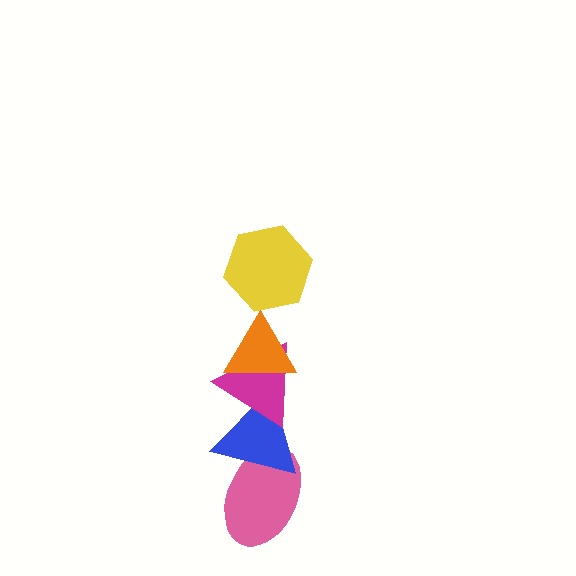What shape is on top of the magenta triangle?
The orange triangle is on top of the magenta triangle.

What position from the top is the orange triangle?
The orange triangle is 2nd from the top.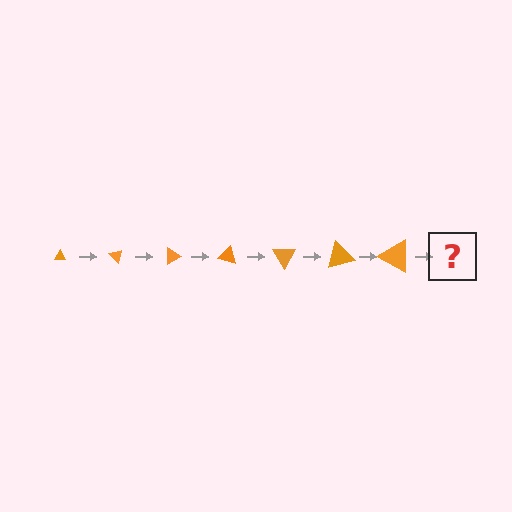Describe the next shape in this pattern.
It should be a triangle, larger than the previous one and rotated 315 degrees from the start.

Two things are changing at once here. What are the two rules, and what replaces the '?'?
The two rules are that the triangle grows larger each step and it rotates 45 degrees each step. The '?' should be a triangle, larger than the previous one and rotated 315 degrees from the start.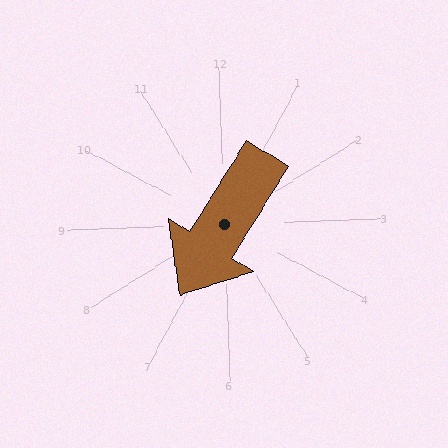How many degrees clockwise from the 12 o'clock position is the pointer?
Approximately 214 degrees.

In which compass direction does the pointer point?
Southwest.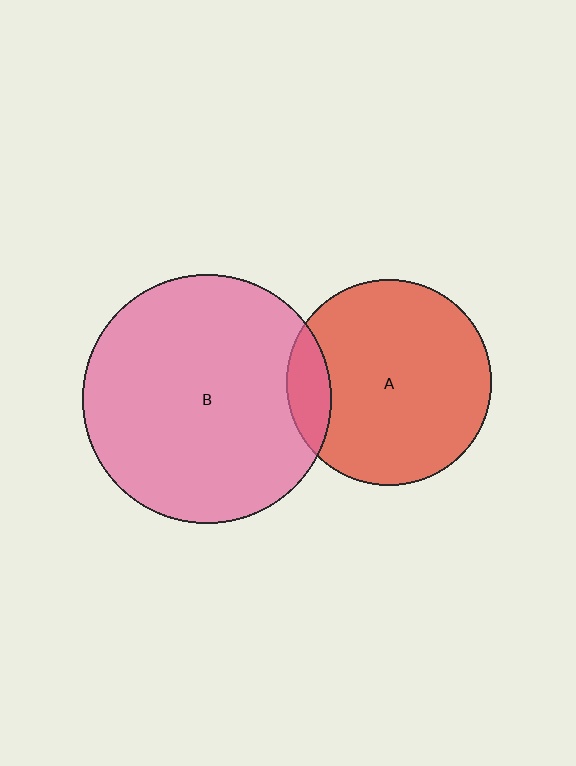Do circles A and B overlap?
Yes.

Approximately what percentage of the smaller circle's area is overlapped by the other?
Approximately 10%.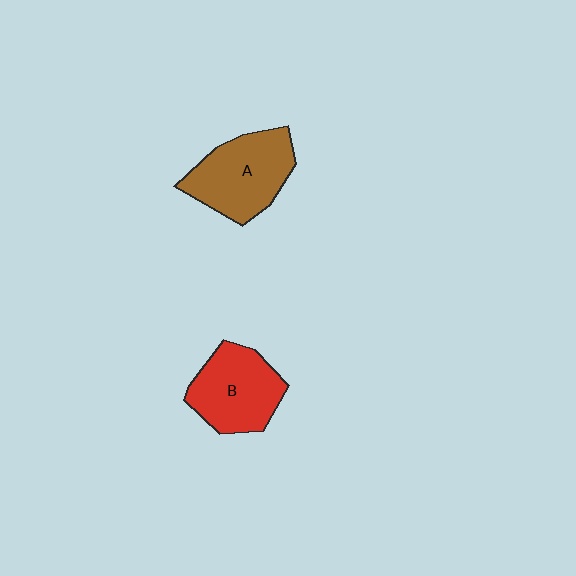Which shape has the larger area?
Shape A (brown).